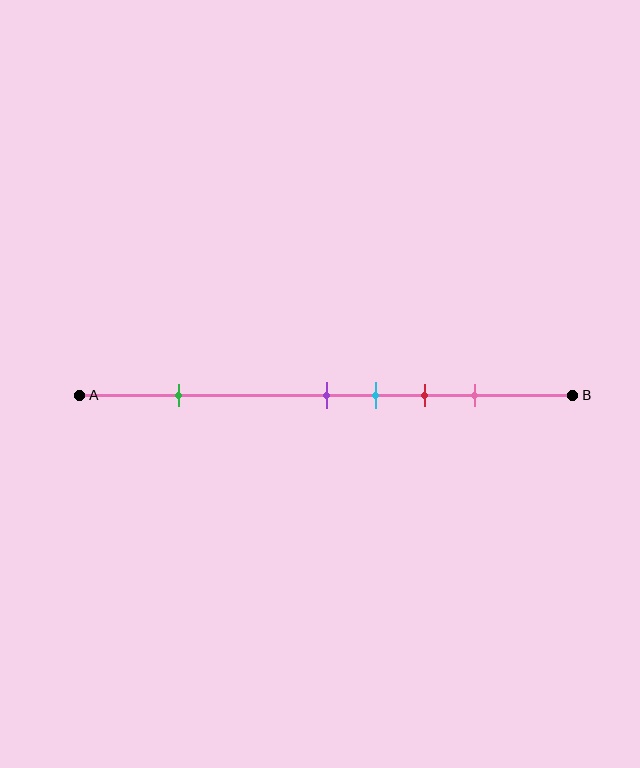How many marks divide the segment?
There are 5 marks dividing the segment.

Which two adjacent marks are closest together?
The purple and cyan marks are the closest adjacent pair.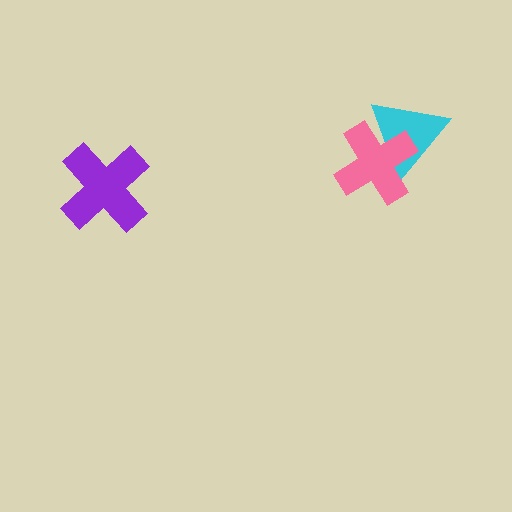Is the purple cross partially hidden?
No, no other shape covers it.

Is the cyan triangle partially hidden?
Yes, it is partially covered by another shape.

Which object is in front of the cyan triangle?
The pink cross is in front of the cyan triangle.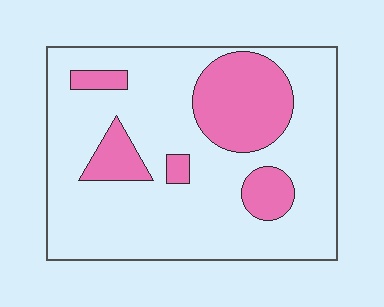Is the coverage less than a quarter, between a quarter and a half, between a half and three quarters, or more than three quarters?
Less than a quarter.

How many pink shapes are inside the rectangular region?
5.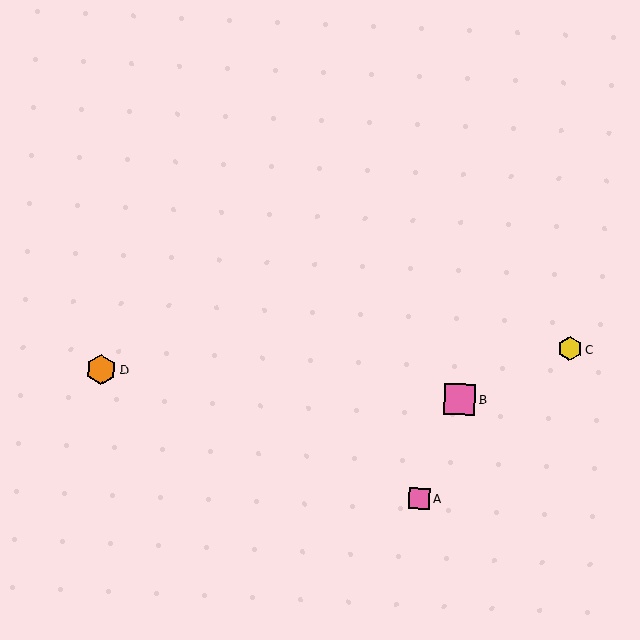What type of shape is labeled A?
Shape A is a pink square.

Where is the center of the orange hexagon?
The center of the orange hexagon is at (101, 370).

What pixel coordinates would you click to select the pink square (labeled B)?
Click at (460, 399) to select the pink square B.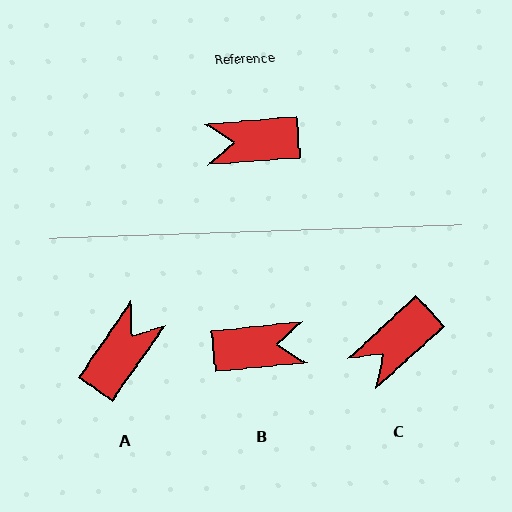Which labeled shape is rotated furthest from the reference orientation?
B, about 179 degrees away.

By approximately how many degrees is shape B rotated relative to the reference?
Approximately 179 degrees clockwise.